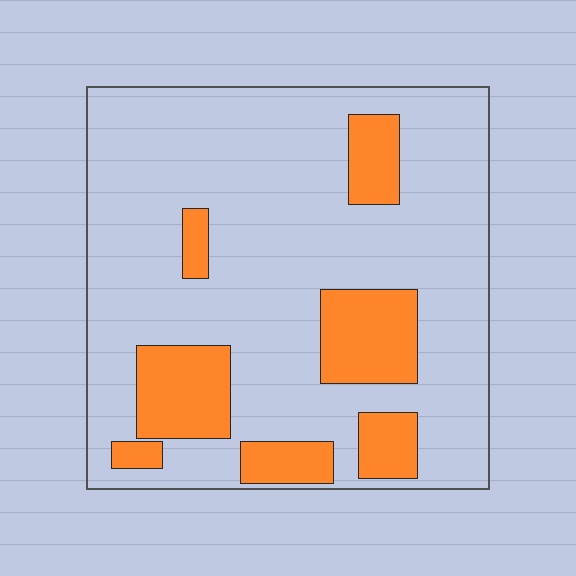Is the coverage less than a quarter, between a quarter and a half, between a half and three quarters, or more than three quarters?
Less than a quarter.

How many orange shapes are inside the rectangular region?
7.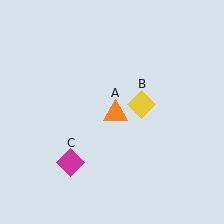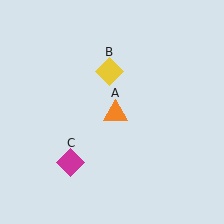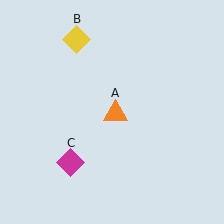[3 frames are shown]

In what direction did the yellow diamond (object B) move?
The yellow diamond (object B) moved up and to the left.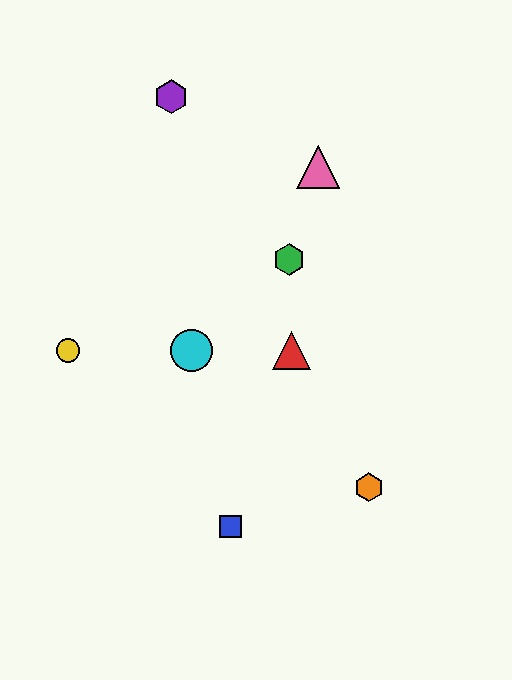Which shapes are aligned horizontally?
The red triangle, the yellow circle, the cyan circle are aligned horizontally.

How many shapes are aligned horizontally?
3 shapes (the red triangle, the yellow circle, the cyan circle) are aligned horizontally.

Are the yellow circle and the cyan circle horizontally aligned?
Yes, both are at y≈351.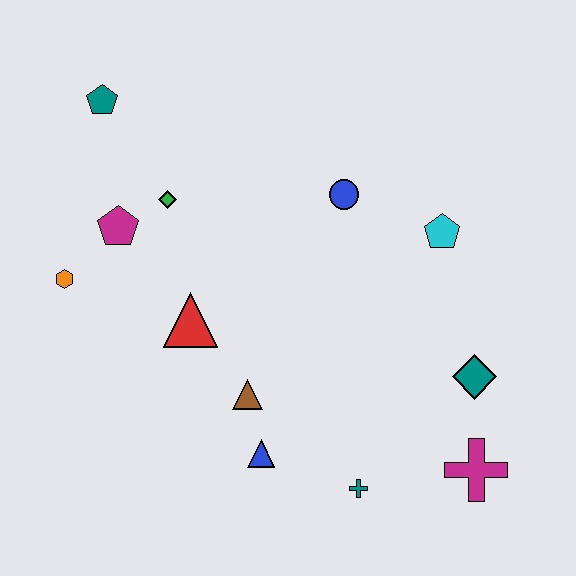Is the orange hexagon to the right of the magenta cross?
No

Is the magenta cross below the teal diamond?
Yes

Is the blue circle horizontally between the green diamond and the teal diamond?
Yes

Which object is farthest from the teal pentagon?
The magenta cross is farthest from the teal pentagon.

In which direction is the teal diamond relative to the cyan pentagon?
The teal diamond is below the cyan pentagon.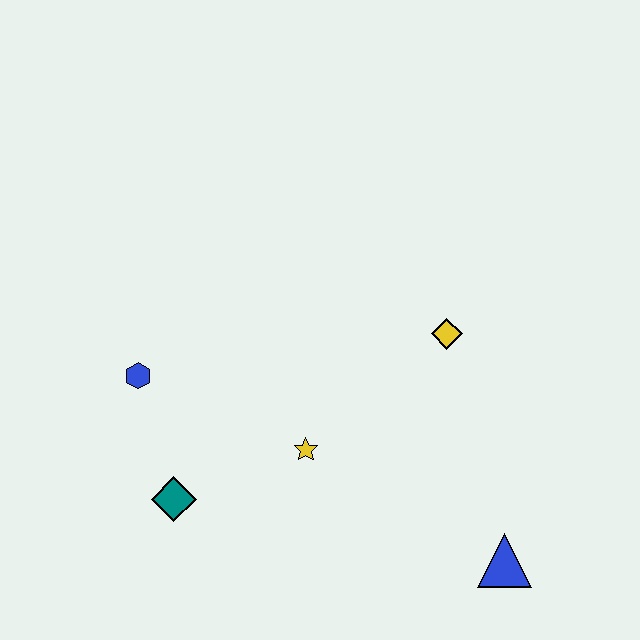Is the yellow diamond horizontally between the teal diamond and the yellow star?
No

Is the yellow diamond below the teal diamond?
No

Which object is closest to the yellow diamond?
The yellow star is closest to the yellow diamond.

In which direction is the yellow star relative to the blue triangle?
The yellow star is to the left of the blue triangle.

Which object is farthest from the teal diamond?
The blue triangle is farthest from the teal diamond.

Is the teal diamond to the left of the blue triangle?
Yes